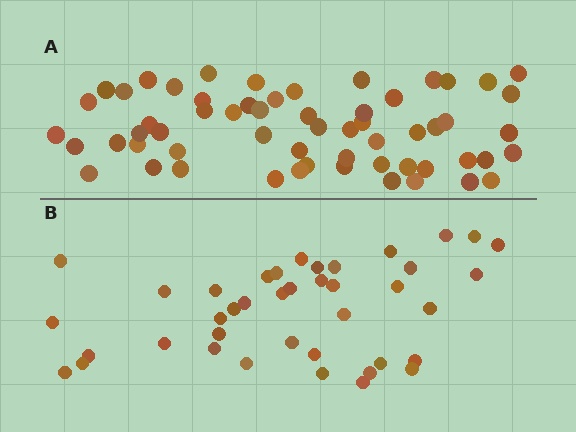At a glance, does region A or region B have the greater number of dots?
Region A (the top region) has more dots.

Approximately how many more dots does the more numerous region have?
Region A has approximately 20 more dots than region B.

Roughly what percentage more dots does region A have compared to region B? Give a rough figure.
About 50% more.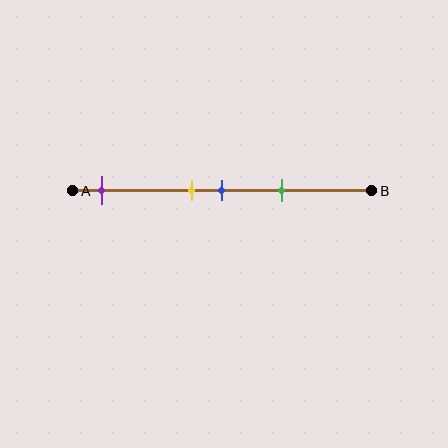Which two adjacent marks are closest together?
The yellow and blue marks are the closest adjacent pair.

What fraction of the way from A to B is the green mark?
The green mark is approximately 70% (0.7) of the way from A to B.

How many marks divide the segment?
There are 4 marks dividing the segment.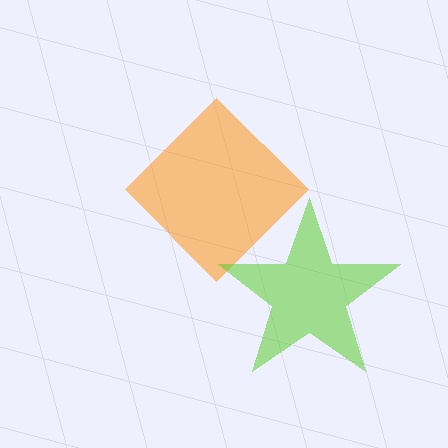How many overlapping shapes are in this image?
There are 2 overlapping shapes in the image.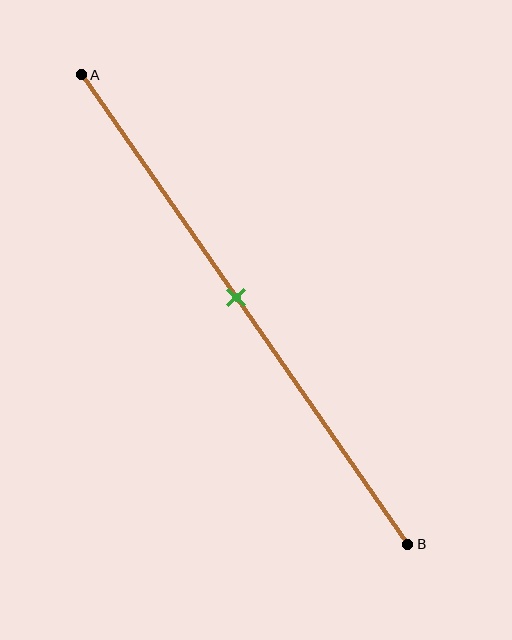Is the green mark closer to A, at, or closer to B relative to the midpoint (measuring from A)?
The green mark is approximately at the midpoint of segment AB.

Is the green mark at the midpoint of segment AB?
Yes, the mark is approximately at the midpoint.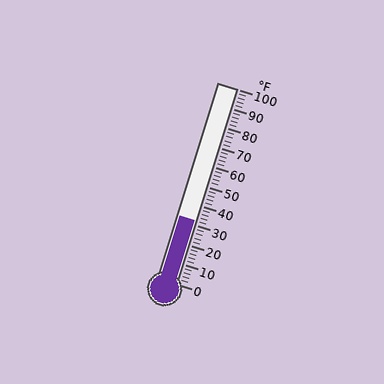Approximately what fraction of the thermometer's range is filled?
The thermometer is filled to approximately 30% of its range.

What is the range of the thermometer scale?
The thermometer scale ranges from 0°F to 100°F.